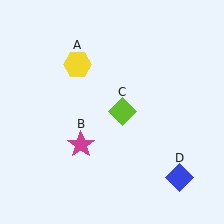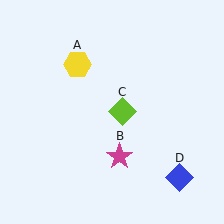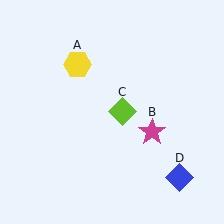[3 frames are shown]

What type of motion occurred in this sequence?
The magenta star (object B) rotated counterclockwise around the center of the scene.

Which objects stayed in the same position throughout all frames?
Yellow hexagon (object A) and lime diamond (object C) and blue diamond (object D) remained stationary.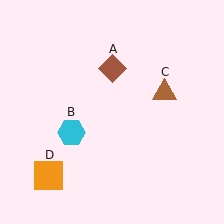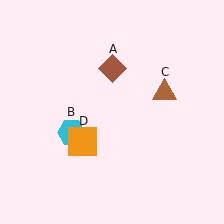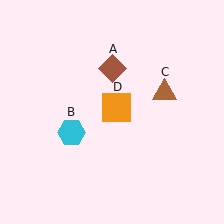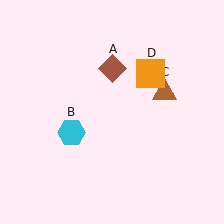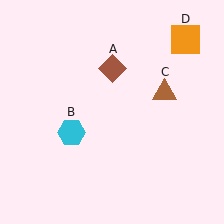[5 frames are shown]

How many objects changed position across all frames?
1 object changed position: orange square (object D).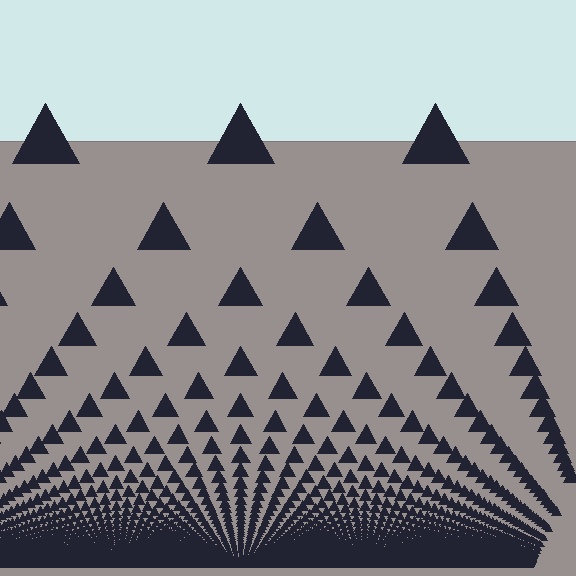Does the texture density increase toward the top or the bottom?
Density increases toward the bottom.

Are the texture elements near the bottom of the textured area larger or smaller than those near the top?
Smaller. The gradient is inverted — elements near the bottom are smaller and denser.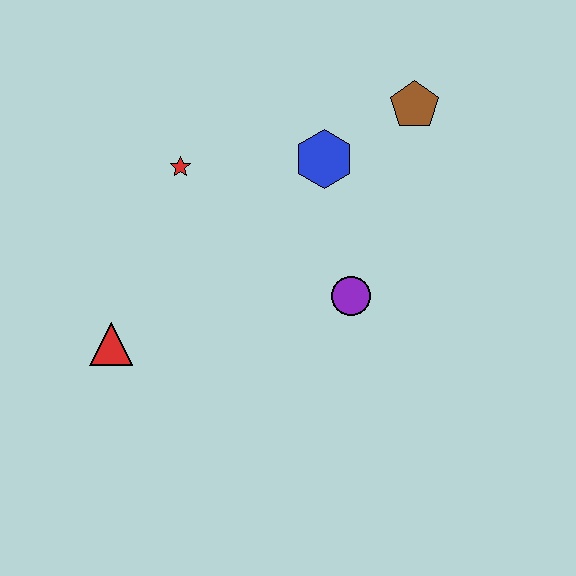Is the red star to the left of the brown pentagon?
Yes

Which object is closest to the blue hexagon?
The brown pentagon is closest to the blue hexagon.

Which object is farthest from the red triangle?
The brown pentagon is farthest from the red triangle.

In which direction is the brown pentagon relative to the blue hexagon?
The brown pentagon is to the right of the blue hexagon.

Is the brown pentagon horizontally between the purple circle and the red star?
No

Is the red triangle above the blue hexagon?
No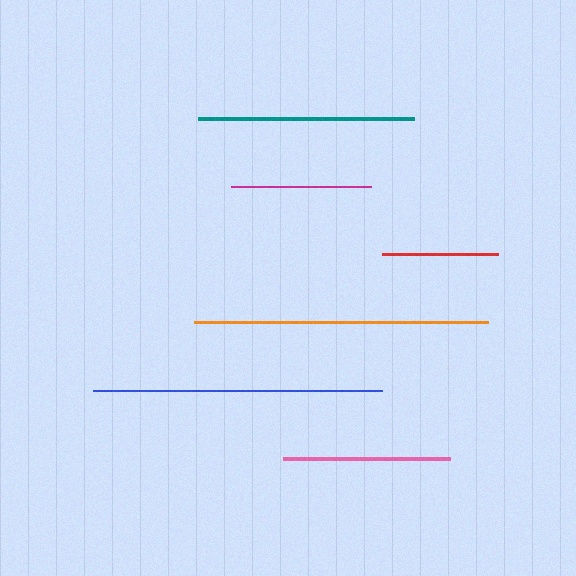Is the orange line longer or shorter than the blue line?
The orange line is longer than the blue line.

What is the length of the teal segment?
The teal segment is approximately 216 pixels long.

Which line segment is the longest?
The orange line is the longest at approximately 294 pixels.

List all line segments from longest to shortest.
From longest to shortest: orange, blue, teal, pink, magenta, red.